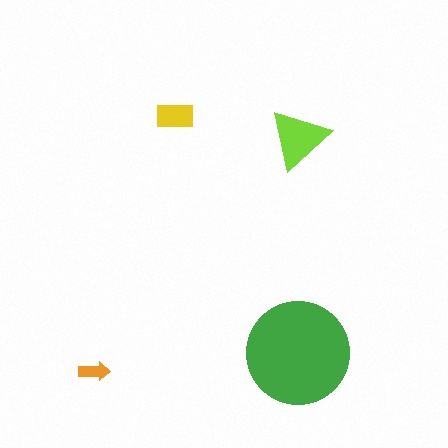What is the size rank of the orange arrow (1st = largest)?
4th.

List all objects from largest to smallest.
The green circle, the lime triangle, the yellow rectangle, the orange arrow.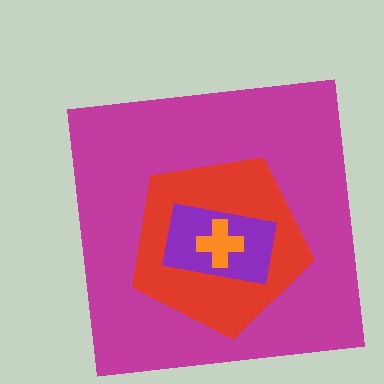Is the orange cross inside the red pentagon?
Yes.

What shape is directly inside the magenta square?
The red pentagon.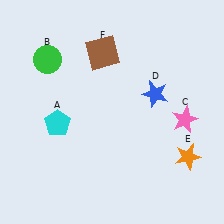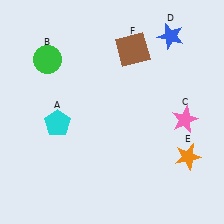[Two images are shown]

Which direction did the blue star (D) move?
The blue star (D) moved up.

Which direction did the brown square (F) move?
The brown square (F) moved right.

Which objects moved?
The objects that moved are: the blue star (D), the brown square (F).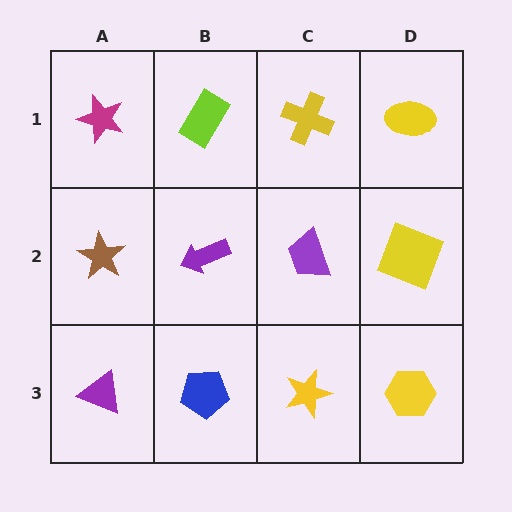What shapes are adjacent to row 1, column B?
A purple arrow (row 2, column B), a magenta star (row 1, column A), a yellow cross (row 1, column C).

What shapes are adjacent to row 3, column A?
A brown star (row 2, column A), a blue pentagon (row 3, column B).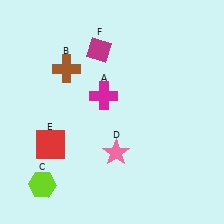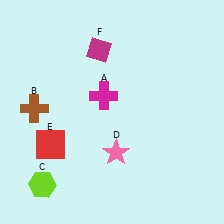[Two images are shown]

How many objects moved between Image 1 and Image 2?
1 object moved between the two images.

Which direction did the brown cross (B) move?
The brown cross (B) moved down.